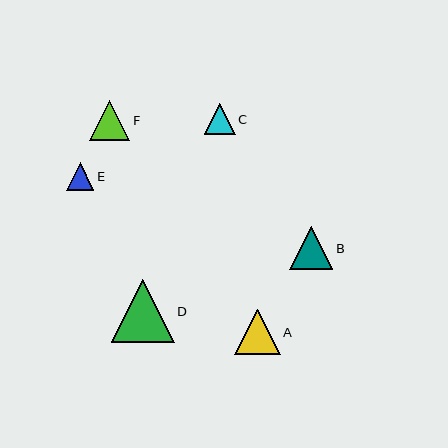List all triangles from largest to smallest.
From largest to smallest: D, A, B, F, C, E.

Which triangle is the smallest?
Triangle E is the smallest with a size of approximately 28 pixels.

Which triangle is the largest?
Triangle D is the largest with a size of approximately 62 pixels.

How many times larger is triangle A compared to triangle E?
Triangle A is approximately 1.6 times the size of triangle E.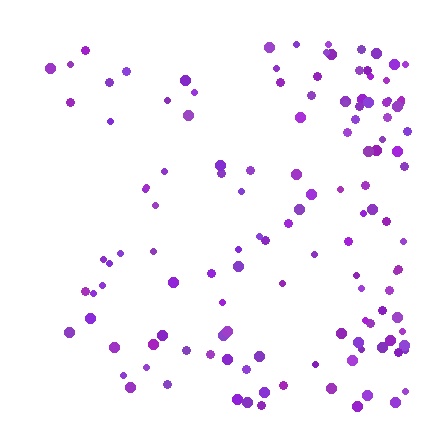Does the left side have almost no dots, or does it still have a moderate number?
Still a moderate number, just noticeably fewer than the right.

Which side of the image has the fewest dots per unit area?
The left.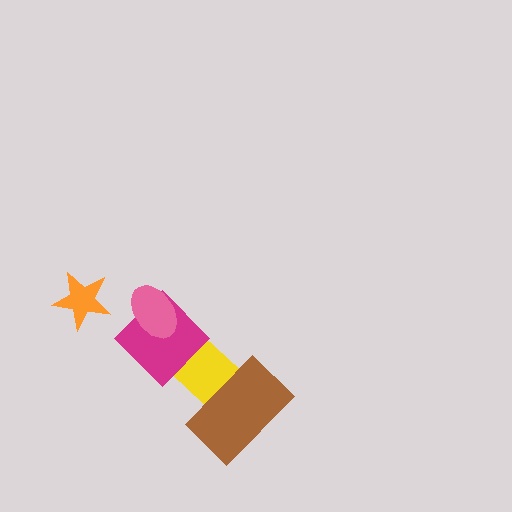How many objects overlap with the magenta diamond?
2 objects overlap with the magenta diamond.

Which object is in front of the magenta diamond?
The pink ellipse is in front of the magenta diamond.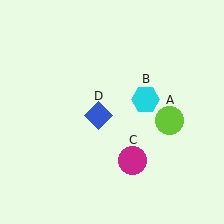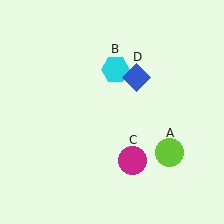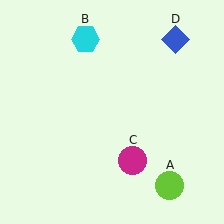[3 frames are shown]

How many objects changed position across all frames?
3 objects changed position: lime circle (object A), cyan hexagon (object B), blue diamond (object D).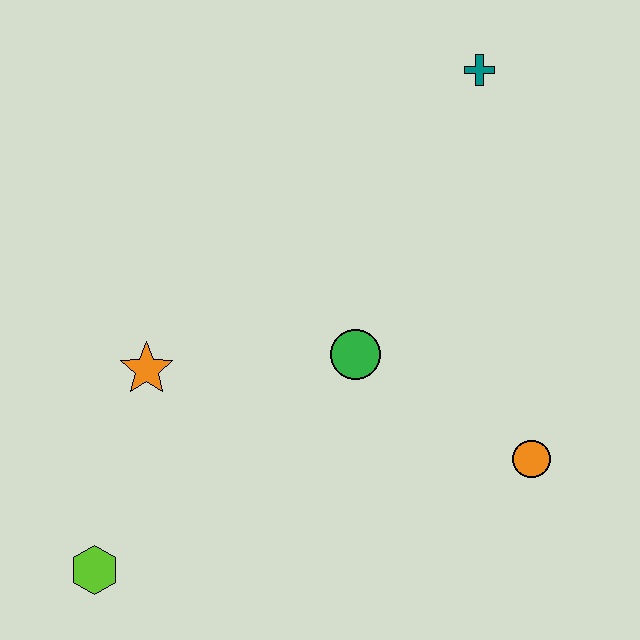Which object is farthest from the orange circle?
The lime hexagon is farthest from the orange circle.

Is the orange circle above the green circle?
No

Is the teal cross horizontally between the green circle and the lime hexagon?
No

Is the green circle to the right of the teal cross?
No